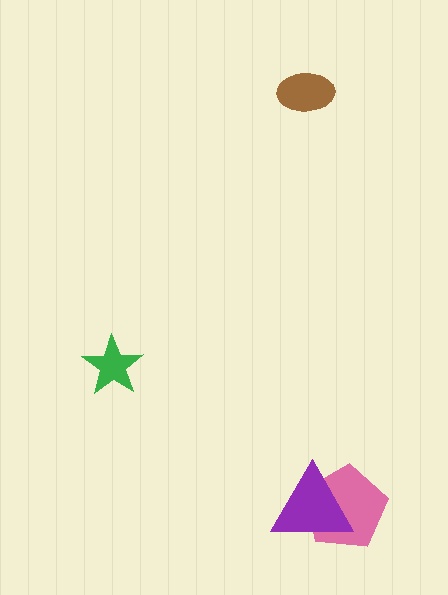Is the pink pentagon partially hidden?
Yes, it is partially covered by another shape.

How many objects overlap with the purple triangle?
1 object overlaps with the purple triangle.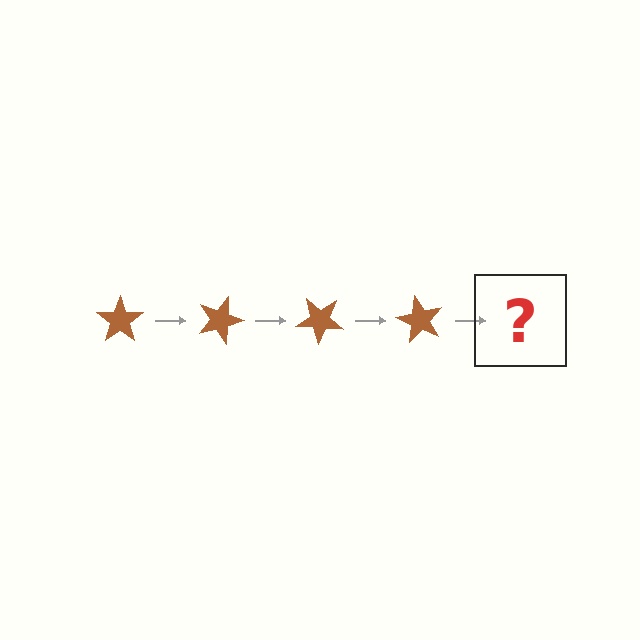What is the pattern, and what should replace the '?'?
The pattern is that the star rotates 20 degrees each step. The '?' should be a brown star rotated 80 degrees.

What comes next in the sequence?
The next element should be a brown star rotated 80 degrees.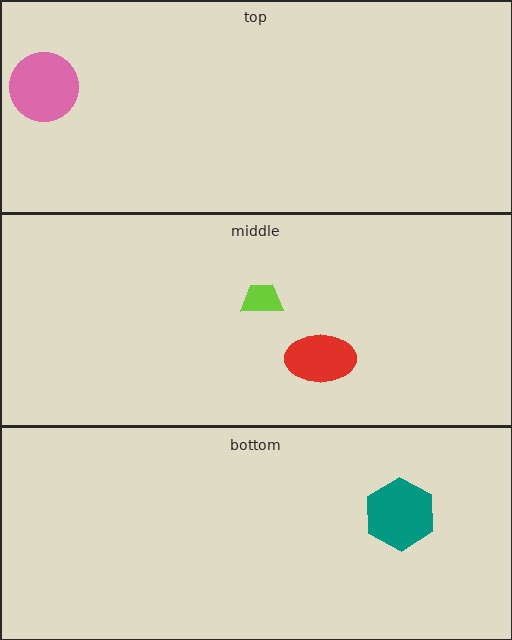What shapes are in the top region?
The pink circle.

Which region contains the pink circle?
The top region.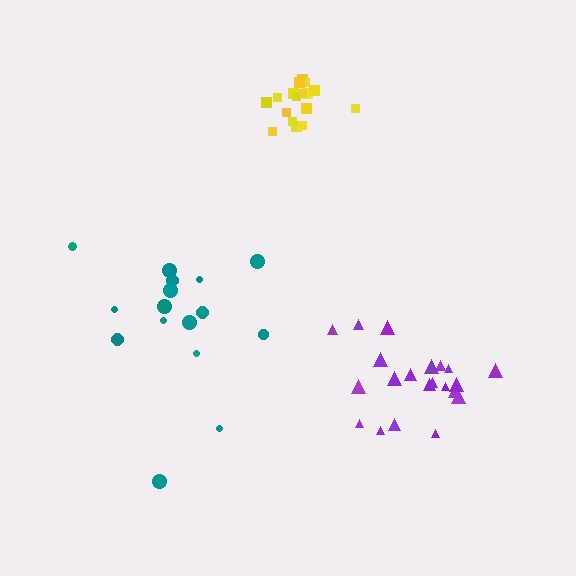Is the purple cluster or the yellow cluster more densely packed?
Yellow.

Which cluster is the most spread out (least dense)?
Teal.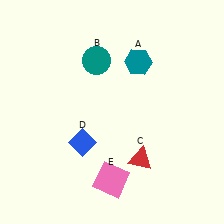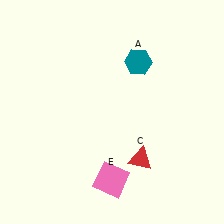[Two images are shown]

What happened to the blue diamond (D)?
The blue diamond (D) was removed in Image 2. It was in the bottom-left area of Image 1.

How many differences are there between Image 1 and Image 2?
There are 2 differences between the two images.